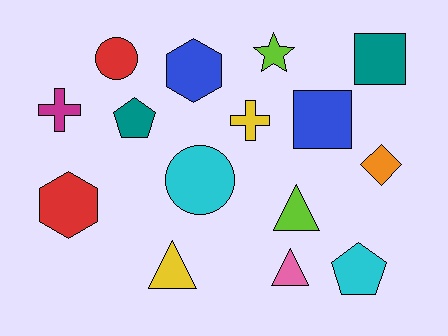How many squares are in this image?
There are 2 squares.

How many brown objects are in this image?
There are no brown objects.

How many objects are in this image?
There are 15 objects.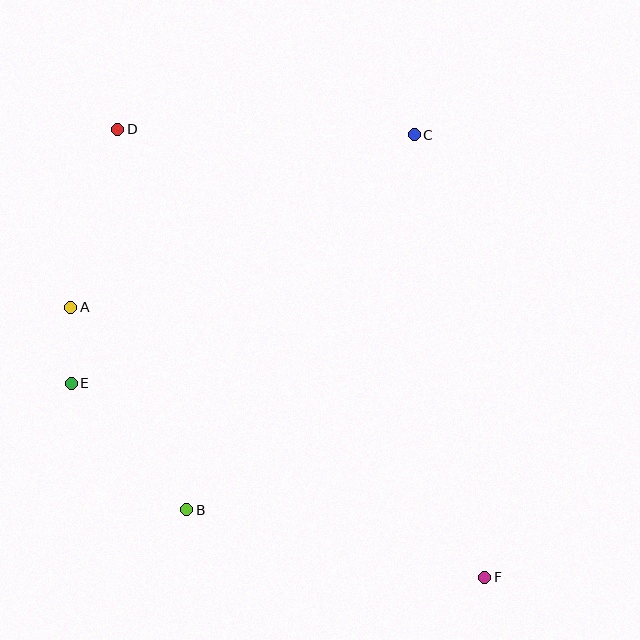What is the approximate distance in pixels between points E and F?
The distance between E and F is approximately 457 pixels.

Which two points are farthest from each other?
Points D and F are farthest from each other.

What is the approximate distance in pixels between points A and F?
The distance between A and F is approximately 494 pixels.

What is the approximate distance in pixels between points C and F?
The distance between C and F is approximately 448 pixels.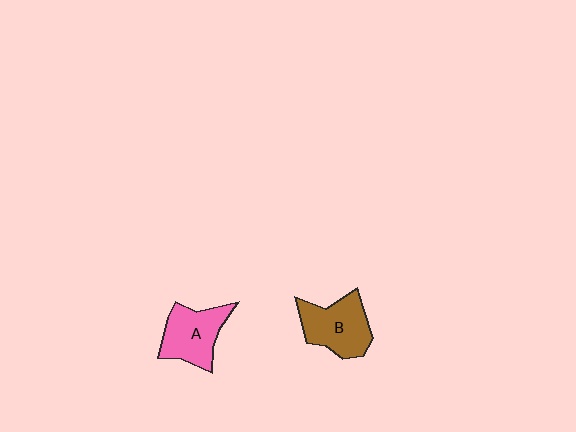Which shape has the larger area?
Shape B (brown).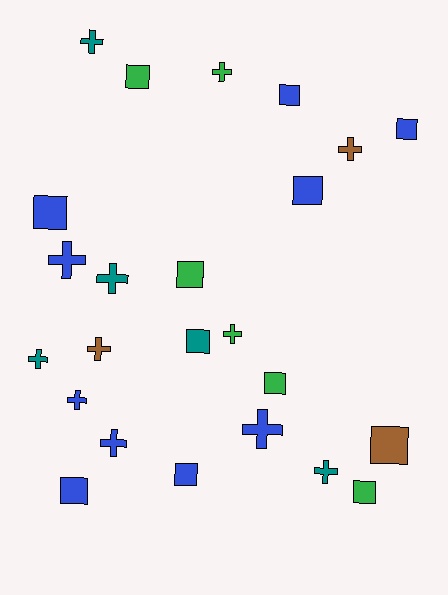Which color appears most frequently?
Blue, with 10 objects.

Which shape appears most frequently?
Square, with 12 objects.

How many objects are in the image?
There are 24 objects.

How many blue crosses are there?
There are 4 blue crosses.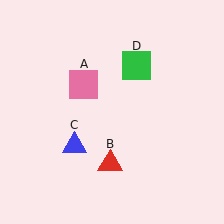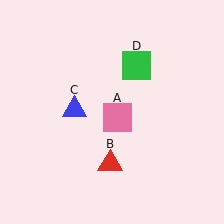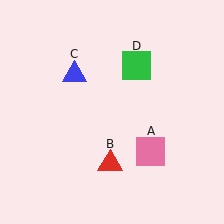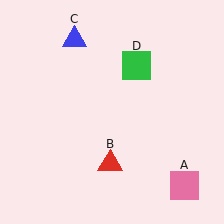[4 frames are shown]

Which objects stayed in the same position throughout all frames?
Red triangle (object B) and green square (object D) remained stationary.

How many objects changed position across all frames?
2 objects changed position: pink square (object A), blue triangle (object C).